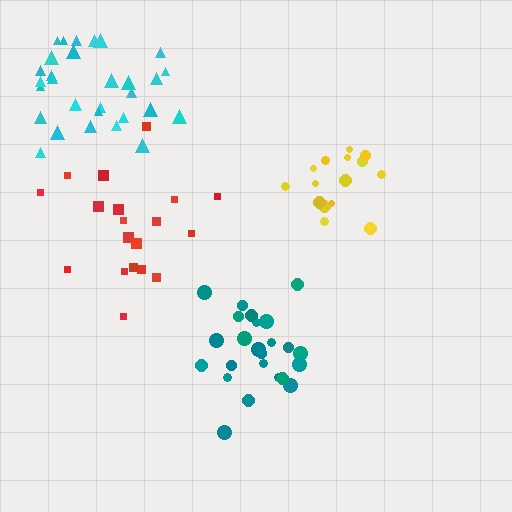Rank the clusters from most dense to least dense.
teal, cyan, yellow, red.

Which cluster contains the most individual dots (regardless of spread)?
Cyan (31).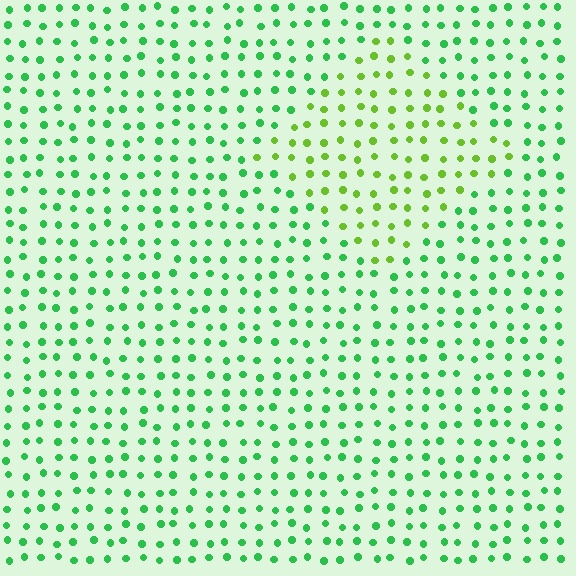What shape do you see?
I see a diamond.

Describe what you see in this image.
The image is filled with small green elements in a uniform arrangement. A diamond-shaped region is visible where the elements are tinted to a slightly different hue, forming a subtle color boundary.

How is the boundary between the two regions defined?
The boundary is defined purely by a slight shift in hue (about 39 degrees). Spacing, size, and orientation are identical on both sides.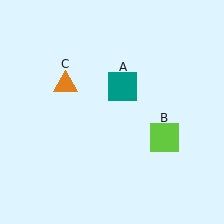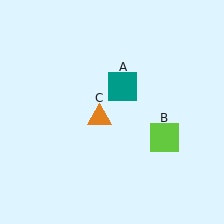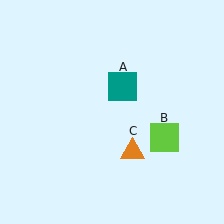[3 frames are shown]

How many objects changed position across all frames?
1 object changed position: orange triangle (object C).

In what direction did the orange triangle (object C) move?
The orange triangle (object C) moved down and to the right.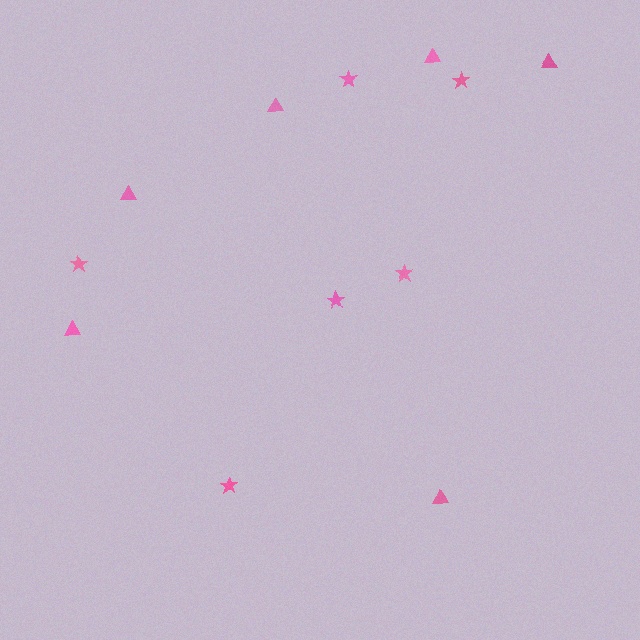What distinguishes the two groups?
There are 2 groups: one group of stars (6) and one group of triangles (6).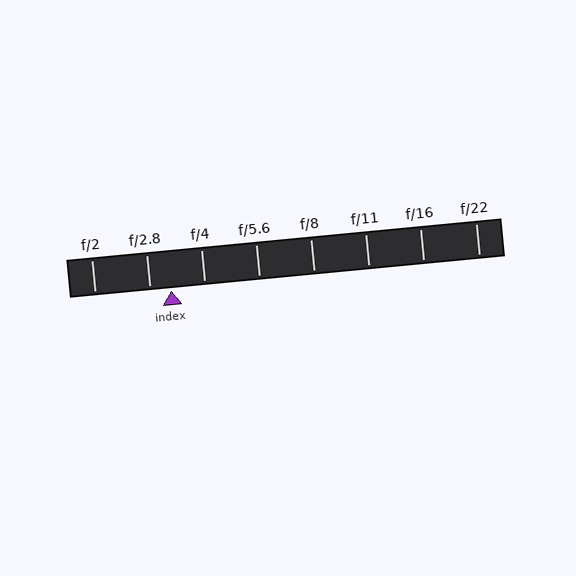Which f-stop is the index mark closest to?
The index mark is closest to f/2.8.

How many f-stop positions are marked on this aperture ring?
There are 8 f-stop positions marked.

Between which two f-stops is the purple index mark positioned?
The index mark is between f/2.8 and f/4.